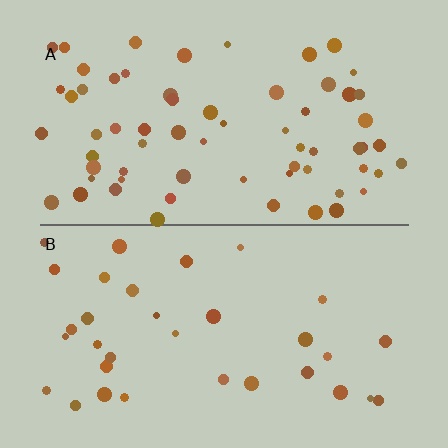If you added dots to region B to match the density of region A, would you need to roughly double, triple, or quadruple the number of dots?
Approximately double.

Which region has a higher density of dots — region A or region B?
A (the top).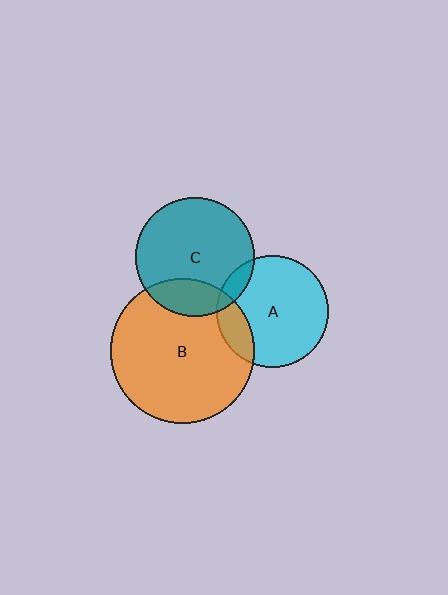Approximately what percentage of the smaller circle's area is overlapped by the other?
Approximately 10%.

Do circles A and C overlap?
Yes.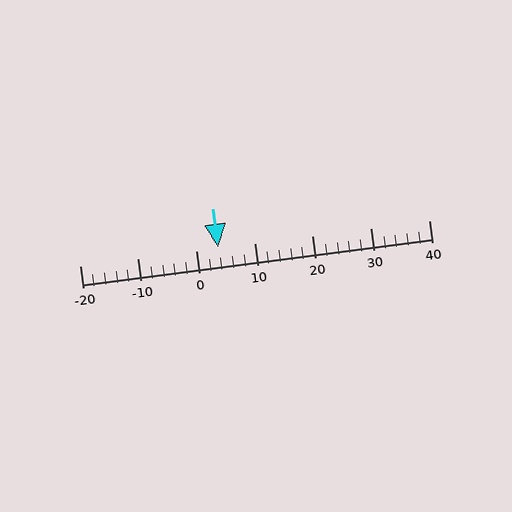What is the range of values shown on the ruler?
The ruler shows values from -20 to 40.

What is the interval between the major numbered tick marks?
The major tick marks are spaced 10 units apart.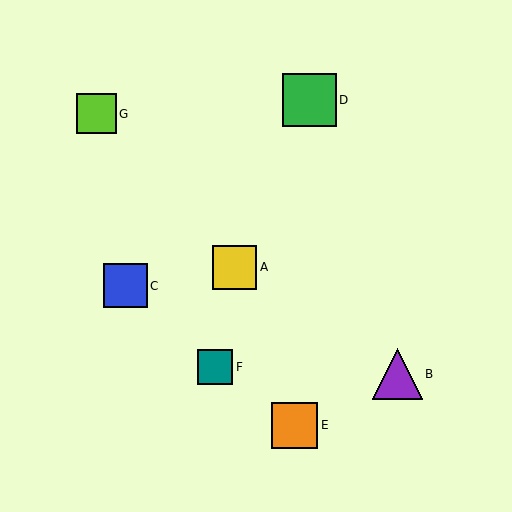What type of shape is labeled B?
Shape B is a purple triangle.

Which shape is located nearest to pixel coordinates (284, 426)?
The orange square (labeled E) at (295, 425) is nearest to that location.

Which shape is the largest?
The green square (labeled D) is the largest.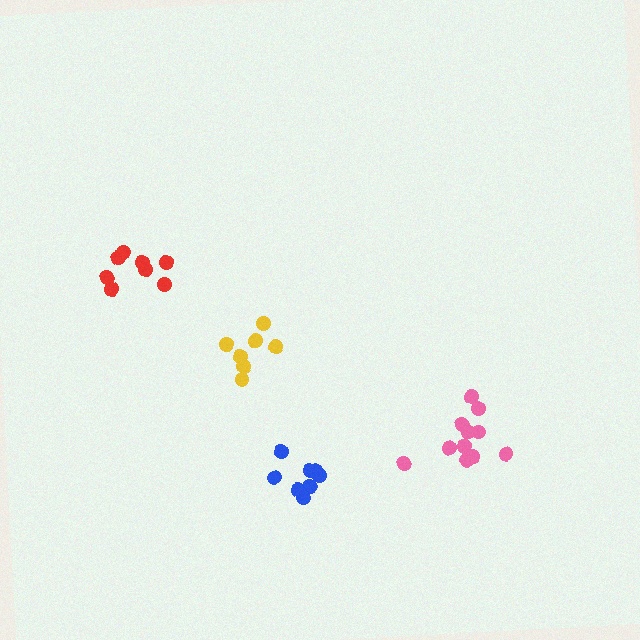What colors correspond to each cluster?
The clusters are colored: red, pink, blue, yellow.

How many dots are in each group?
Group 1: 8 dots, Group 2: 11 dots, Group 3: 9 dots, Group 4: 7 dots (35 total).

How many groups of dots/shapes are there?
There are 4 groups.